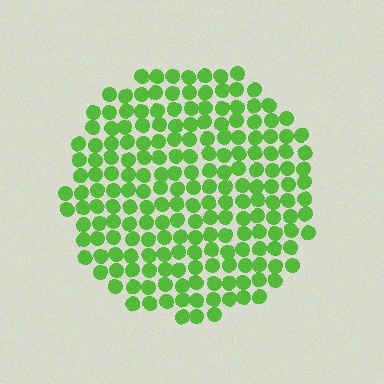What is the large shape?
The large shape is a circle.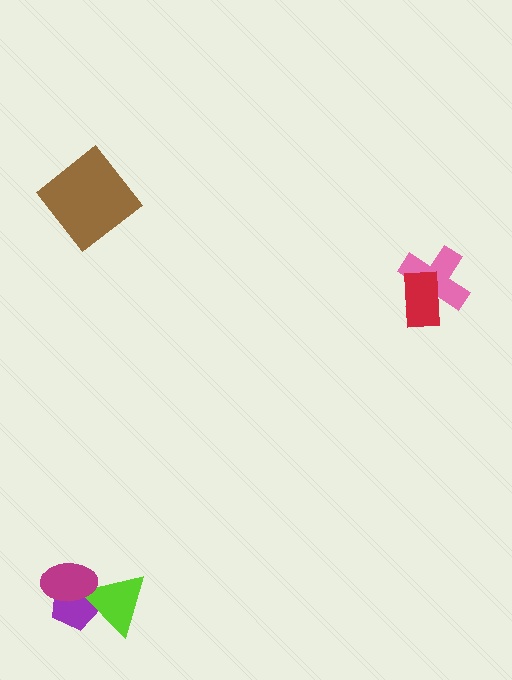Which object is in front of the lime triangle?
The magenta ellipse is in front of the lime triangle.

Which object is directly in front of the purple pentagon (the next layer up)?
The lime triangle is directly in front of the purple pentagon.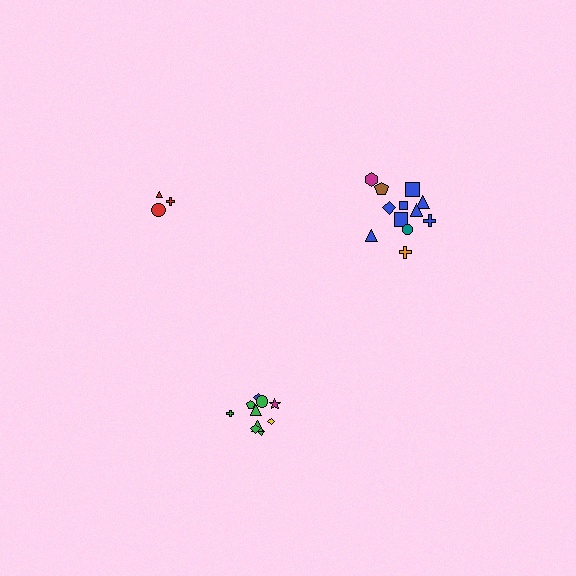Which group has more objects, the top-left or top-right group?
The top-right group.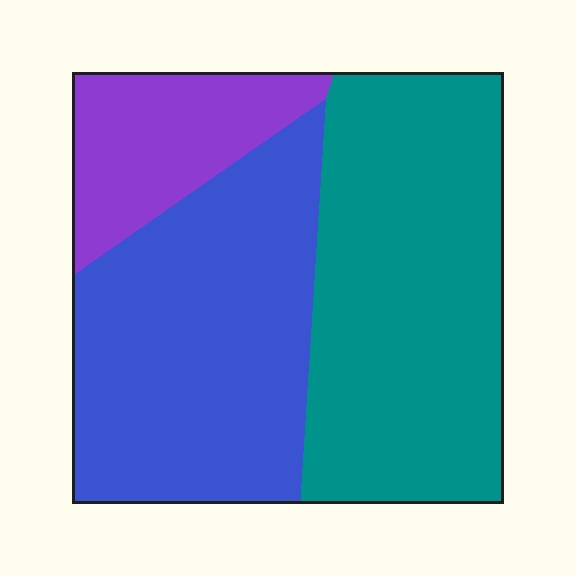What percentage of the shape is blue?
Blue takes up between a third and a half of the shape.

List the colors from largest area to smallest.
From largest to smallest: teal, blue, purple.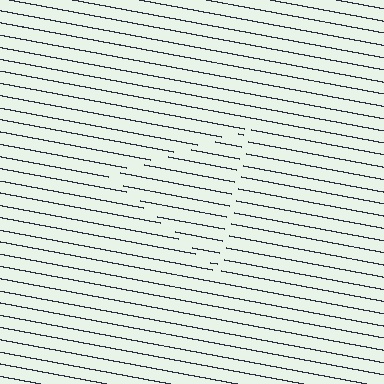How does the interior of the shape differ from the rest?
The interior of the shape contains the same grating, shifted by half a period — the contour is defined by the phase discontinuity where line-ends from the inner and outer gratings abut.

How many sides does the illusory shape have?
3 sides — the line-ends trace a triangle.